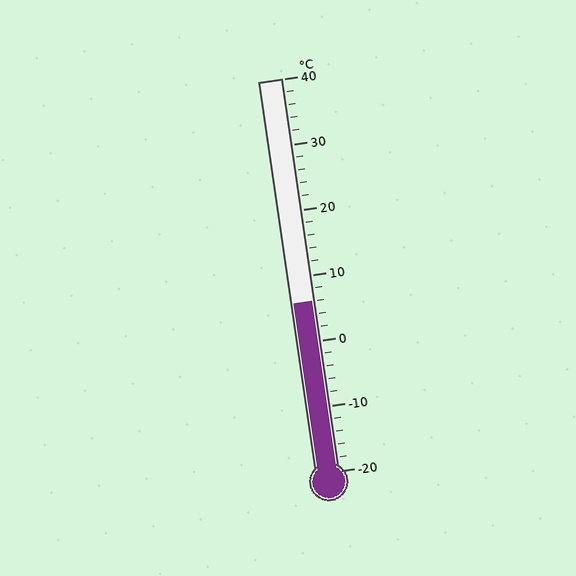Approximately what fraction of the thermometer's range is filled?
The thermometer is filled to approximately 45% of its range.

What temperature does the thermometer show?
The thermometer shows approximately 6°C.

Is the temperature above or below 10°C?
The temperature is below 10°C.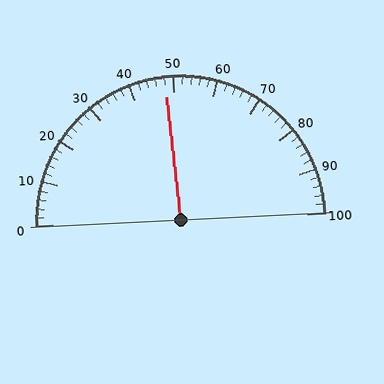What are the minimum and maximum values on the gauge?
The gauge ranges from 0 to 100.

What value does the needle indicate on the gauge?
The needle indicates approximately 48.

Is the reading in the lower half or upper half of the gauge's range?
The reading is in the lower half of the range (0 to 100).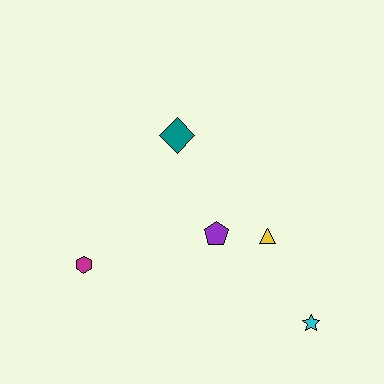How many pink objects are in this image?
There are no pink objects.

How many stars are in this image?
There is 1 star.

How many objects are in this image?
There are 5 objects.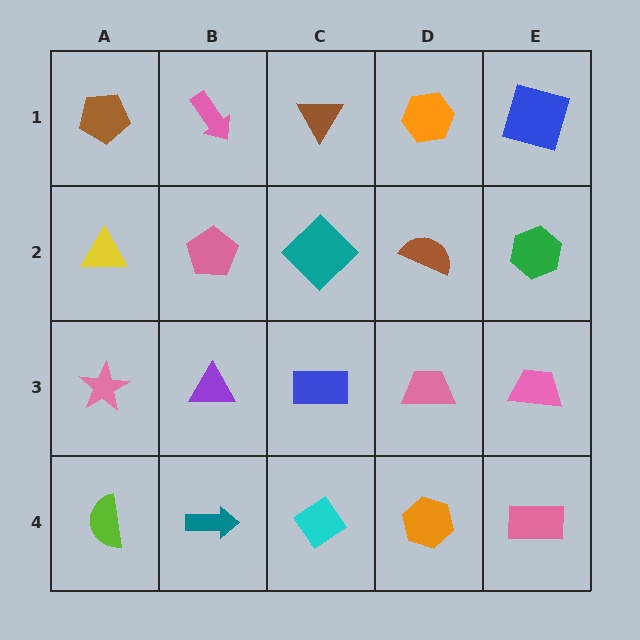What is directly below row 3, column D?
An orange hexagon.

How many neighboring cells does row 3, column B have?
4.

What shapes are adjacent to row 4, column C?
A blue rectangle (row 3, column C), a teal arrow (row 4, column B), an orange hexagon (row 4, column D).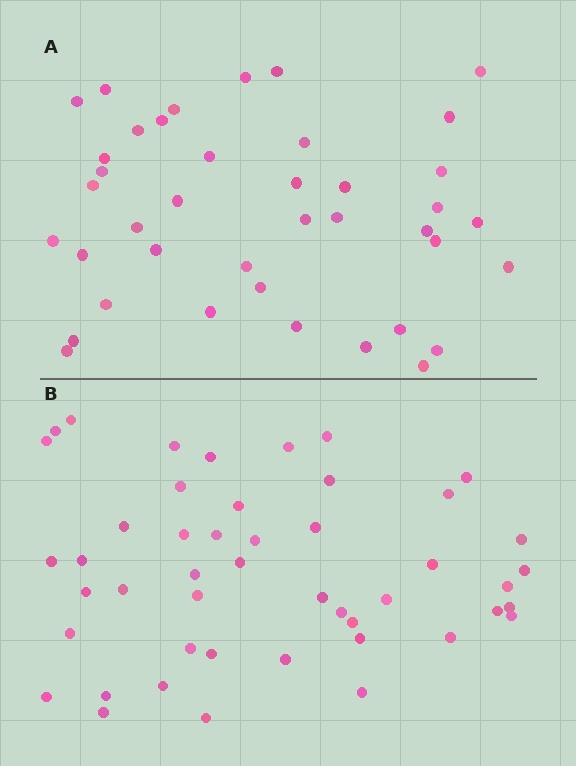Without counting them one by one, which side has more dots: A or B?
Region B (the bottom region) has more dots.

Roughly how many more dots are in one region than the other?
Region B has roughly 8 or so more dots than region A.